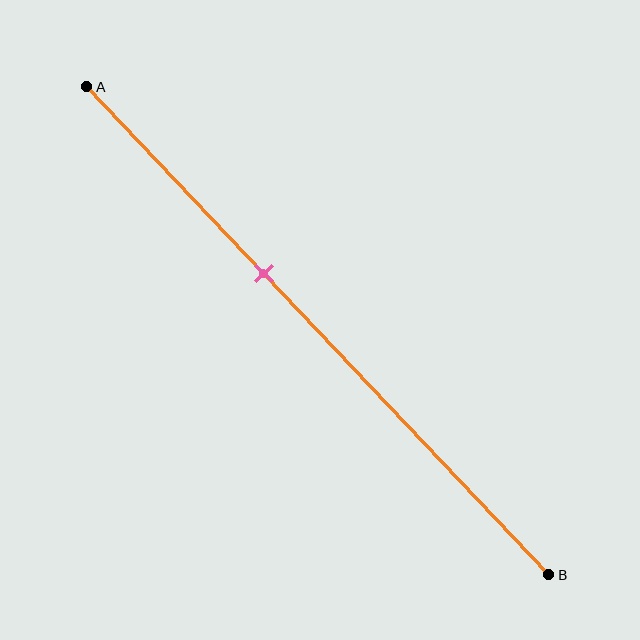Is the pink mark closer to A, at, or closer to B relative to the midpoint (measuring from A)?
The pink mark is closer to point A than the midpoint of segment AB.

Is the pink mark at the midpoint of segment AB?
No, the mark is at about 40% from A, not at the 50% midpoint.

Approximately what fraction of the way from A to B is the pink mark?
The pink mark is approximately 40% of the way from A to B.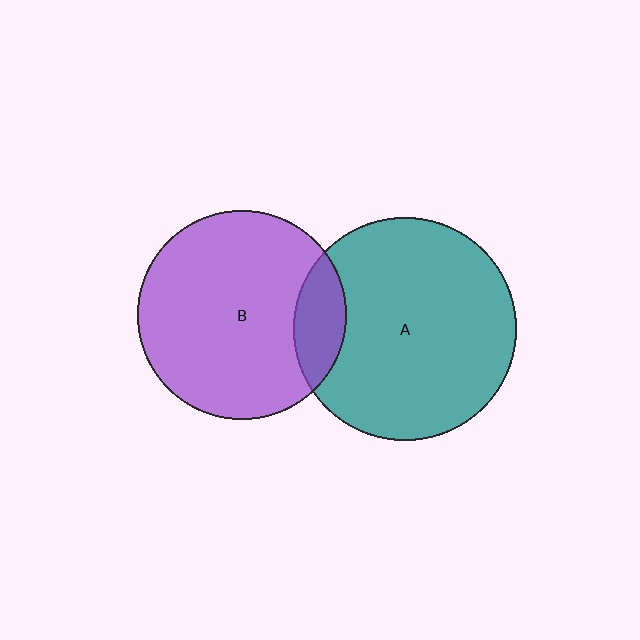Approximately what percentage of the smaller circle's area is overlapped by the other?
Approximately 15%.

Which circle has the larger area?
Circle A (teal).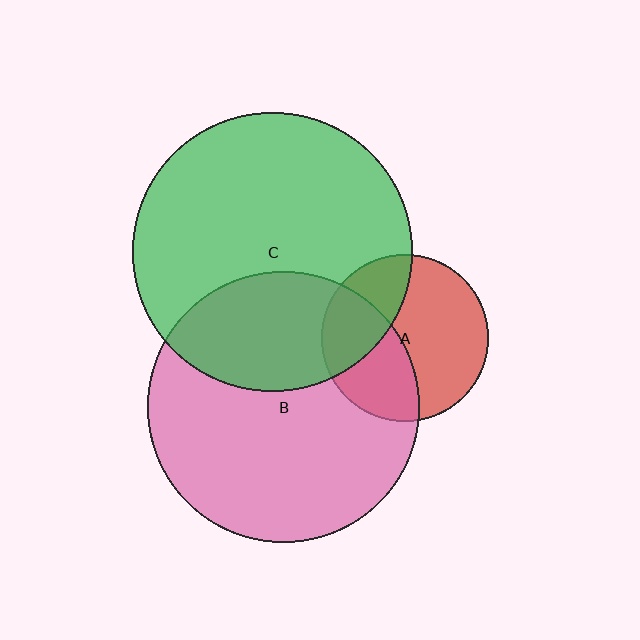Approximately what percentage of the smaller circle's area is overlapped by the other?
Approximately 40%.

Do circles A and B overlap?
Yes.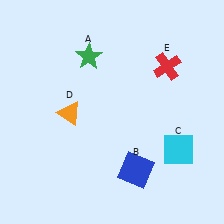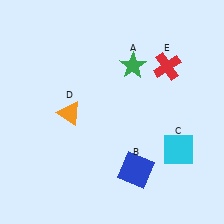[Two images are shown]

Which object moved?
The green star (A) moved right.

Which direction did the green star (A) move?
The green star (A) moved right.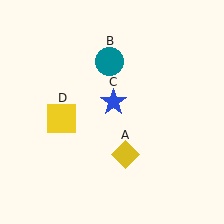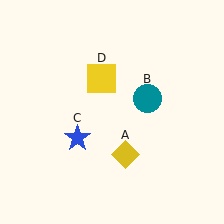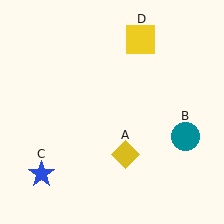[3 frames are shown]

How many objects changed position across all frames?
3 objects changed position: teal circle (object B), blue star (object C), yellow square (object D).